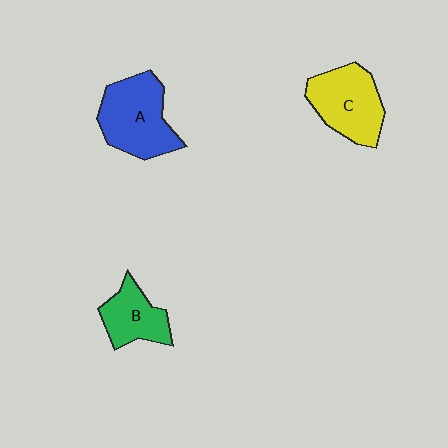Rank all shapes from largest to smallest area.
From largest to smallest: A (blue), C (yellow), B (green).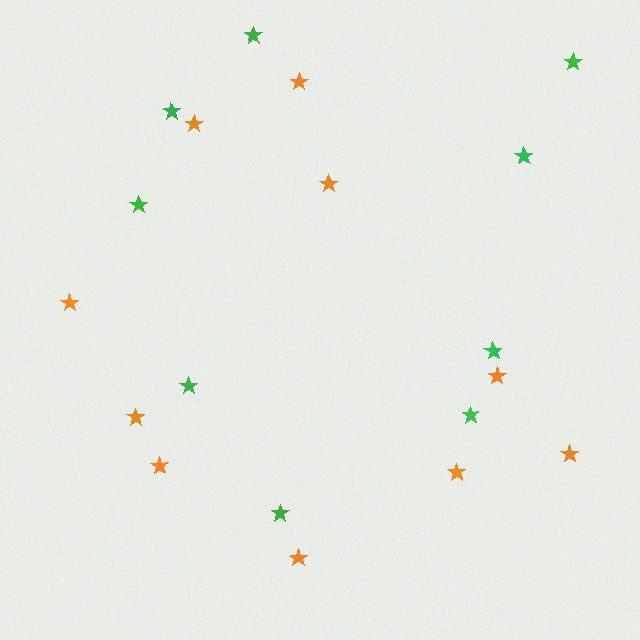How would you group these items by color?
There are 2 groups: one group of green stars (9) and one group of orange stars (10).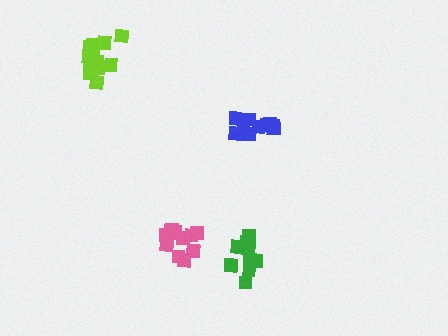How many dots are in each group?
Group 1: 11 dots, Group 2: 9 dots, Group 3: 12 dots, Group 4: 15 dots (47 total).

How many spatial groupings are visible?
There are 4 spatial groupings.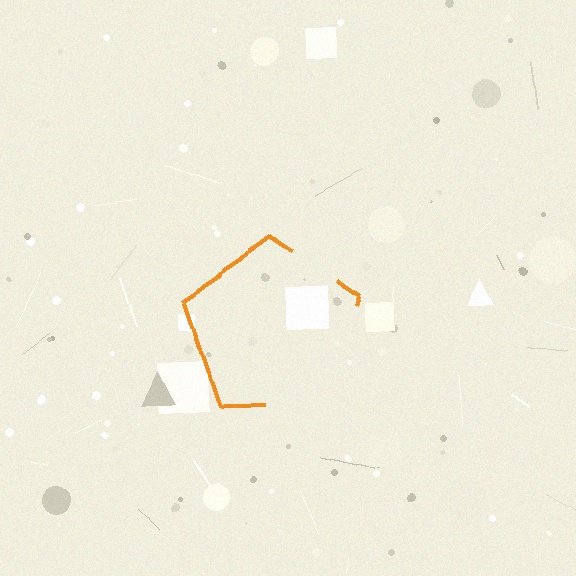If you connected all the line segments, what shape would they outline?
They would outline a pentagon.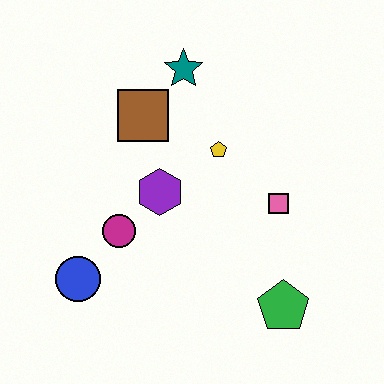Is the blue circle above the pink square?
No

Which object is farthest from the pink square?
The blue circle is farthest from the pink square.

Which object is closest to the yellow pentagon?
The purple hexagon is closest to the yellow pentagon.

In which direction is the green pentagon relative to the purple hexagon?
The green pentagon is to the right of the purple hexagon.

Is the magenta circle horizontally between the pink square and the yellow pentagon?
No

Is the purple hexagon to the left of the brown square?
No